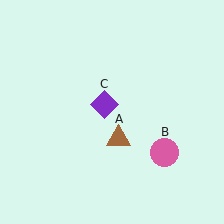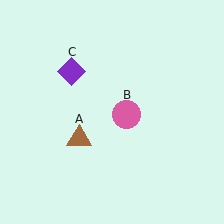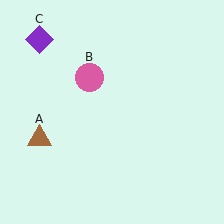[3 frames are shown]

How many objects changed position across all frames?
3 objects changed position: brown triangle (object A), pink circle (object B), purple diamond (object C).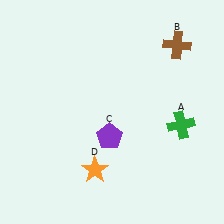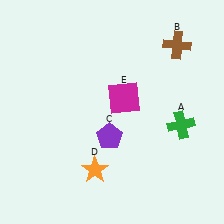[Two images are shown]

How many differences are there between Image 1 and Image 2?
There is 1 difference between the two images.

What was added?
A magenta square (E) was added in Image 2.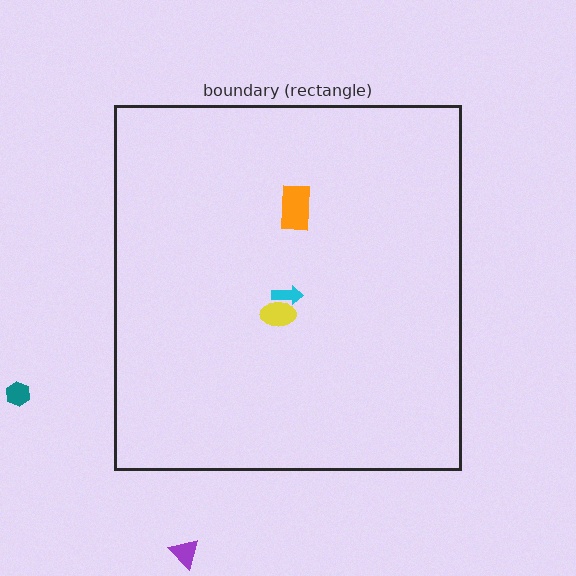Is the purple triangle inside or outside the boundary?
Outside.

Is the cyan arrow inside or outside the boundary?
Inside.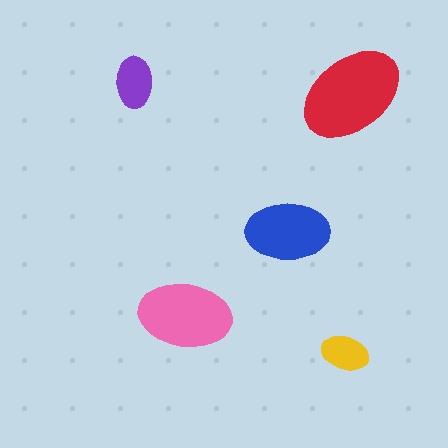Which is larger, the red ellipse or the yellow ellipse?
The red one.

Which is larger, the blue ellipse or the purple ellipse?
The blue one.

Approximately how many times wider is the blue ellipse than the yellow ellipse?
About 1.5 times wider.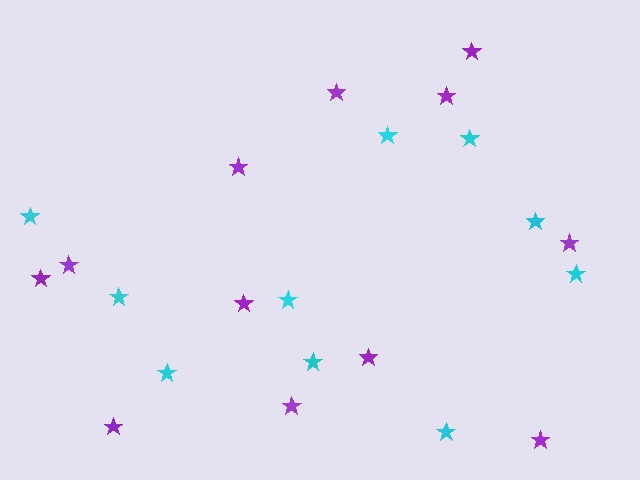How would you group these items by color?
There are 2 groups: one group of purple stars (12) and one group of cyan stars (10).